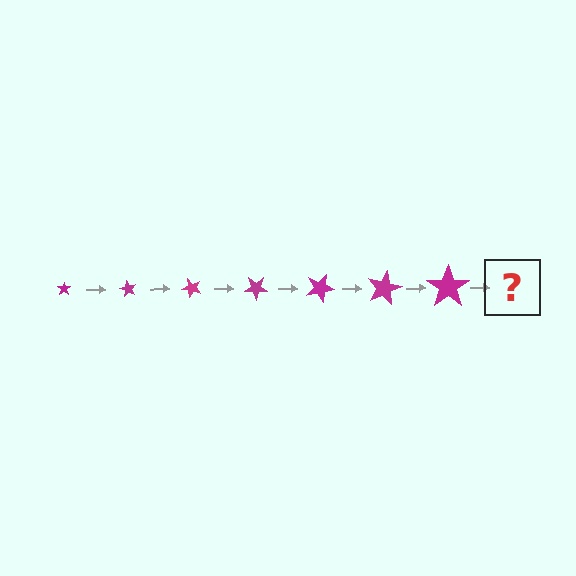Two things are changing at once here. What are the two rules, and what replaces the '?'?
The two rules are that the star grows larger each step and it rotates 60 degrees each step. The '?' should be a star, larger than the previous one and rotated 420 degrees from the start.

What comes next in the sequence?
The next element should be a star, larger than the previous one and rotated 420 degrees from the start.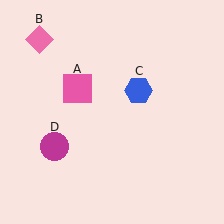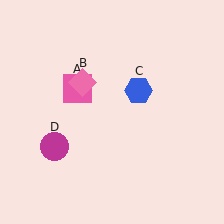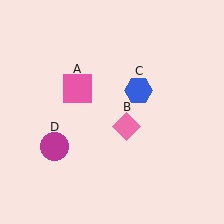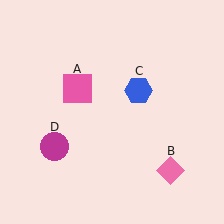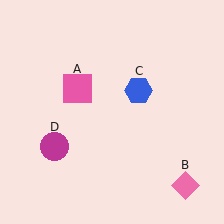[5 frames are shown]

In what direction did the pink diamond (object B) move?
The pink diamond (object B) moved down and to the right.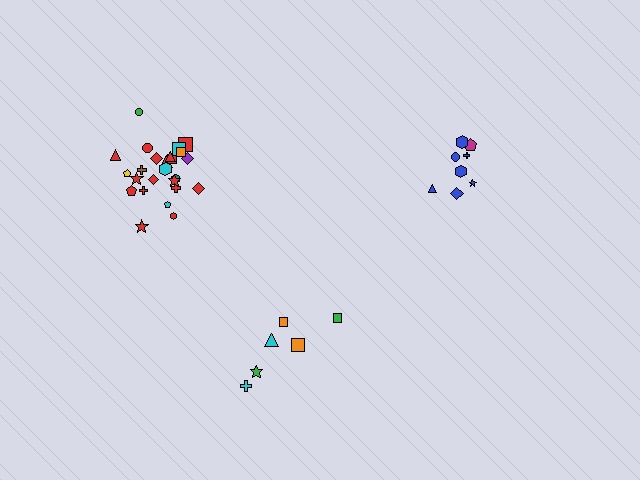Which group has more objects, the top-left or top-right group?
The top-left group.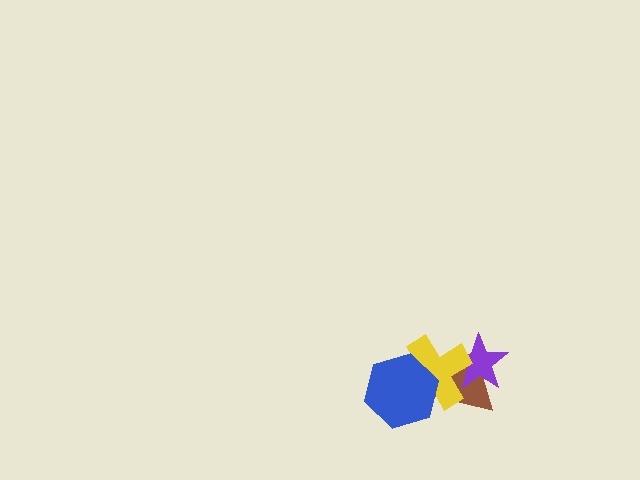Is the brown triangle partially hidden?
Yes, it is partially covered by another shape.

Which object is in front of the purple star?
The yellow cross is in front of the purple star.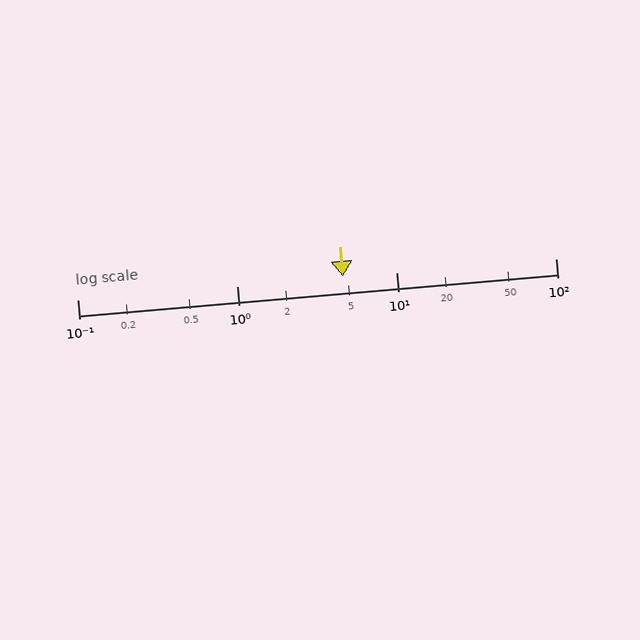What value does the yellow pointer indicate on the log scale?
The pointer indicates approximately 4.6.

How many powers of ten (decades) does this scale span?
The scale spans 3 decades, from 0.1 to 100.